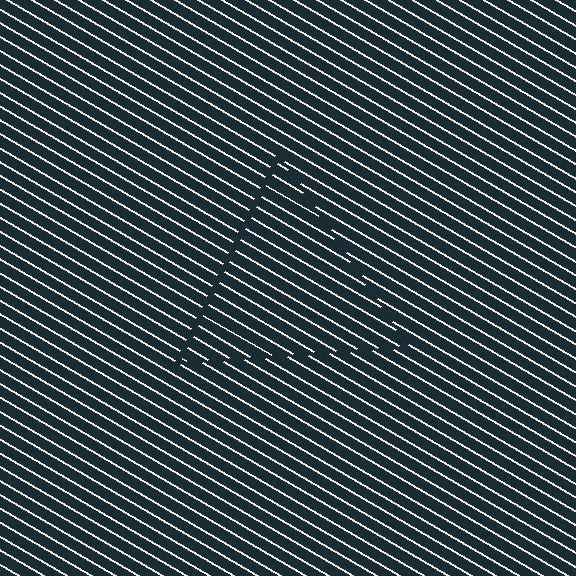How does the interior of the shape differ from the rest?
The interior of the shape contains the same grating, shifted by half a period — the contour is defined by the phase discontinuity where line-ends from the inner and outer gratings abut.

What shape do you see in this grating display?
An illusory triangle. The interior of the shape contains the same grating, shifted by half a period — the contour is defined by the phase discontinuity where line-ends from the inner and outer gratings abut.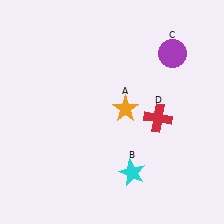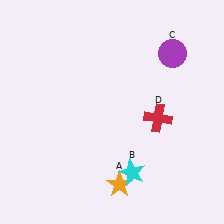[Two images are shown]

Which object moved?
The orange star (A) moved down.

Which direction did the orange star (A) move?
The orange star (A) moved down.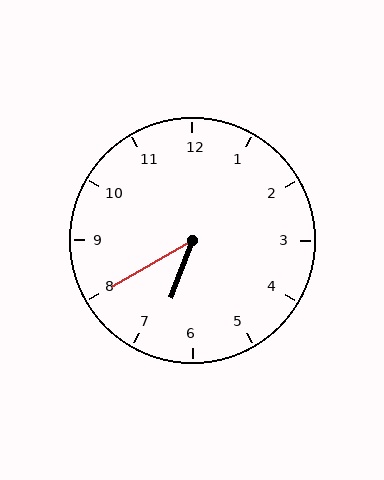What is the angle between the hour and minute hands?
Approximately 40 degrees.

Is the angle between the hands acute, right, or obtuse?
It is acute.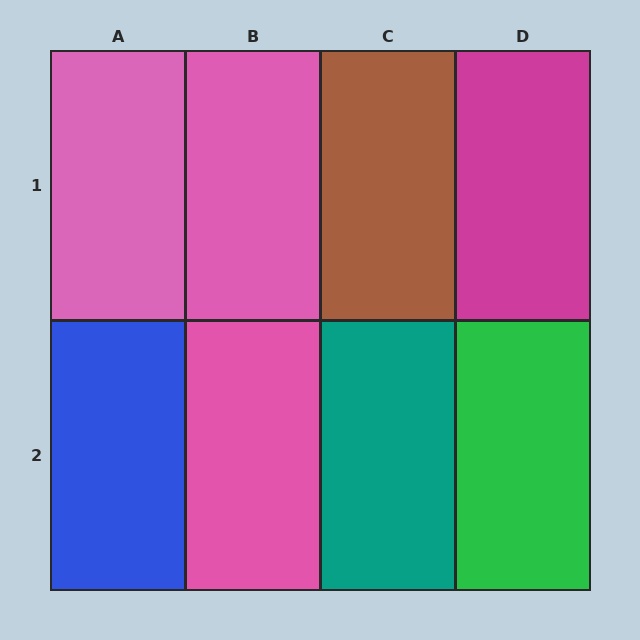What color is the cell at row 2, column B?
Pink.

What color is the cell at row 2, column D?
Green.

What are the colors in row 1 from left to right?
Pink, pink, brown, magenta.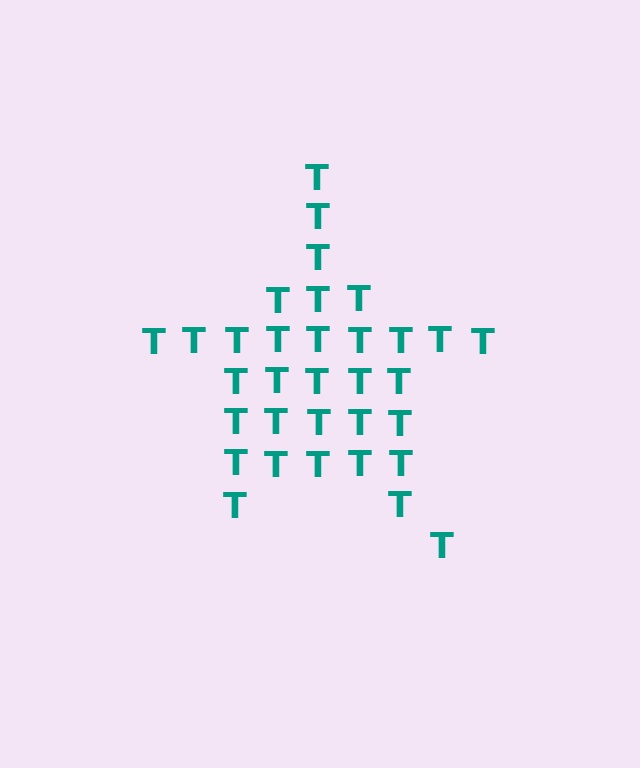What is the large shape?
The large shape is a star.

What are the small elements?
The small elements are letter T's.